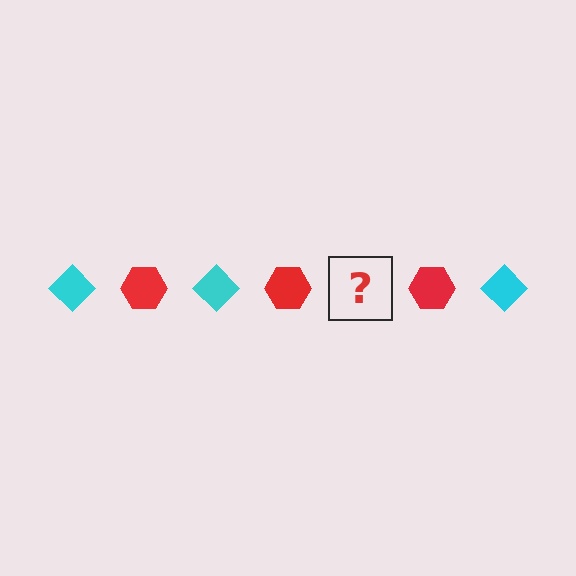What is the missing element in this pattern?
The missing element is a cyan diamond.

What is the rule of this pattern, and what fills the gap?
The rule is that the pattern alternates between cyan diamond and red hexagon. The gap should be filled with a cyan diamond.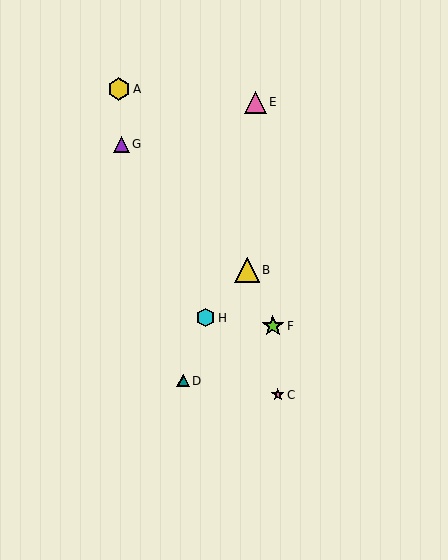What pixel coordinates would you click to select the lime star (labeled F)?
Click at (273, 326) to select the lime star F.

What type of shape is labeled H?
Shape H is a cyan hexagon.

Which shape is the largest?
The yellow triangle (labeled B) is the largest.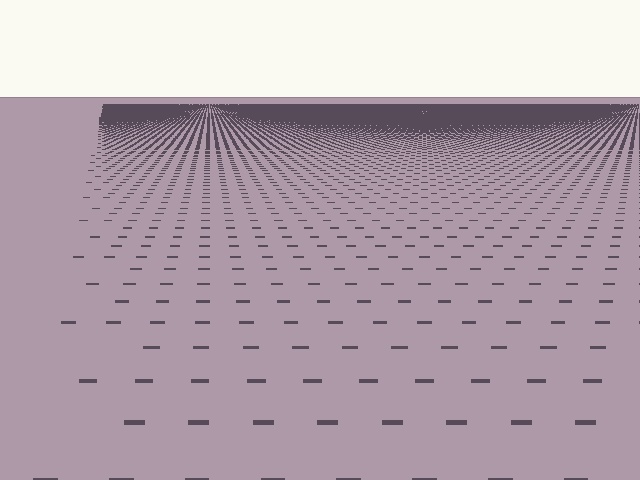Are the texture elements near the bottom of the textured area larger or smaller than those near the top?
Larger. Near the bottom, elements are closer to the viewer and appear at a bigger on-screen size.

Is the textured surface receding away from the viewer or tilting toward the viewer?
The surface is receding away from the viewer. Texture elements get smaller and denser toward the top.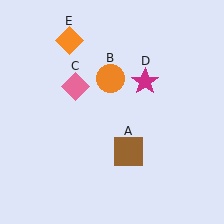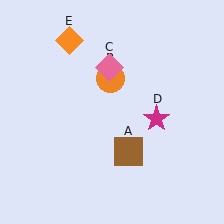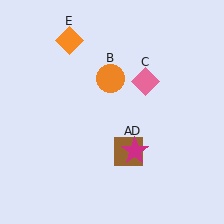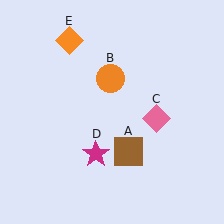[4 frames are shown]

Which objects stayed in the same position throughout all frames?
Brown square (object A) and orange circle (object B) and orange diamond (object E) remained stationary.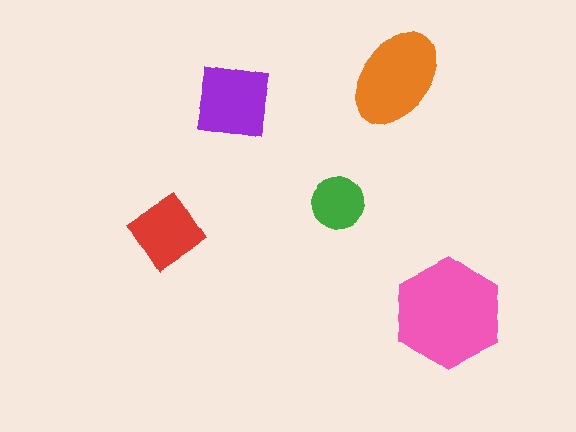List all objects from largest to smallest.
The pink hexagon, the orange ellipse, the purple square, the red diamond, the green circle.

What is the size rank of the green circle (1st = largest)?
5th.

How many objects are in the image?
There are 5 objects in the image.